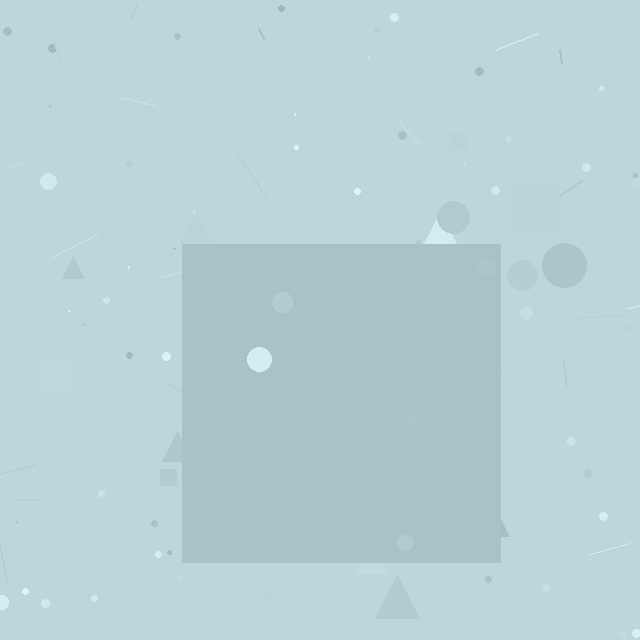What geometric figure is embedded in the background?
A square is embedded in the background.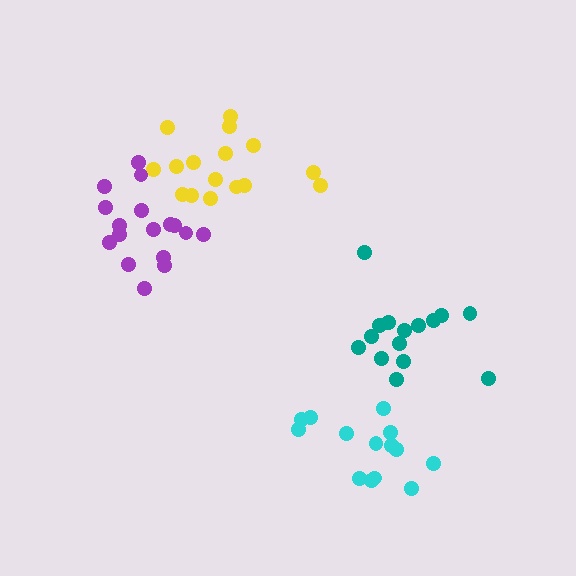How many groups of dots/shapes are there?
There are 4 groups.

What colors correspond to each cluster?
The clusters are colored: cyan, teal, yellow, purple.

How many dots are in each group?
Group 1: 14 dots, Group 2: 15 dots, Group 3: 16 dots, Group 4: 17 dots (62 total).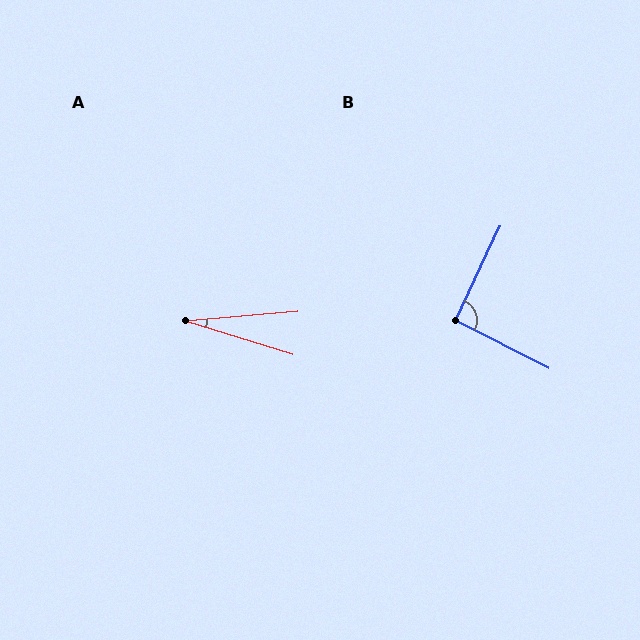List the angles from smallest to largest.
A (22°), B (91°).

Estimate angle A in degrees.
Approximately 22 degrees.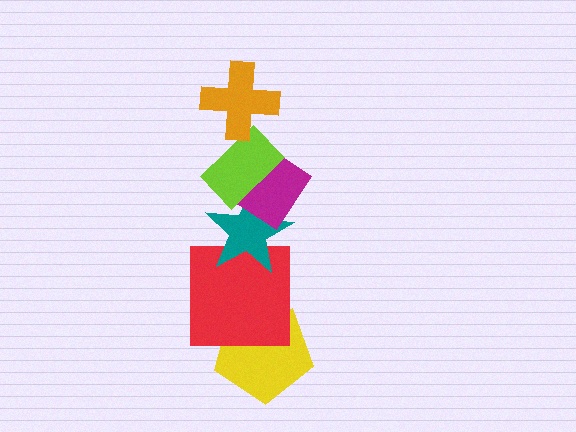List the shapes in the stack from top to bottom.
From top to bottom: the orange cross, the lime rectangle, the magenta diamond, the teal star, the red square, the yellow pentagon.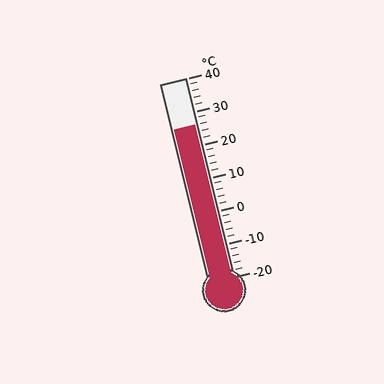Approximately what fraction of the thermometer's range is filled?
The thermometer is filled to approximately 75% of its range.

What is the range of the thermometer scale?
The thermometer scale ranges from -20°C to 40°C.